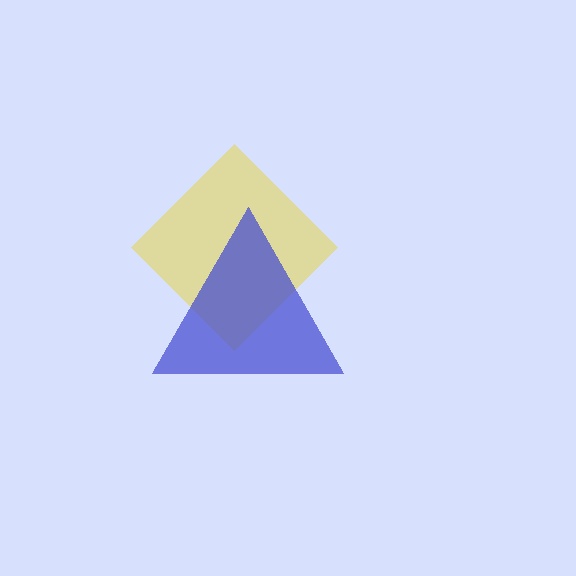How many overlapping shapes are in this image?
There are 2 overlapping shapes in the image.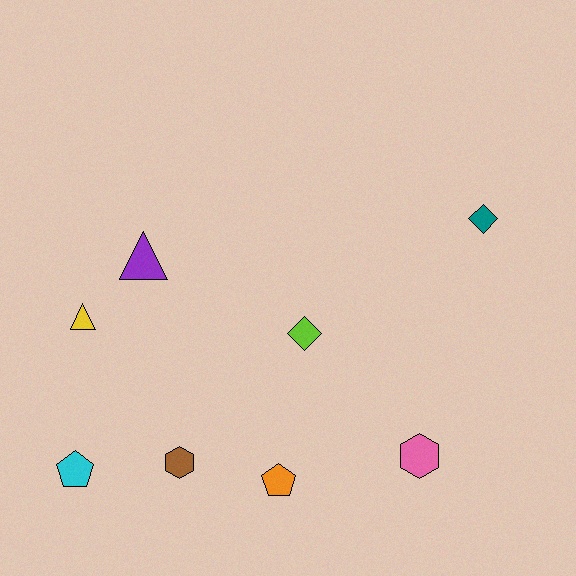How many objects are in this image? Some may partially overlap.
There are 8 objects.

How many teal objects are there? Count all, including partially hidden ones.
There is 1 teal object.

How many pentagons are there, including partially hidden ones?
There are 2 pentagons.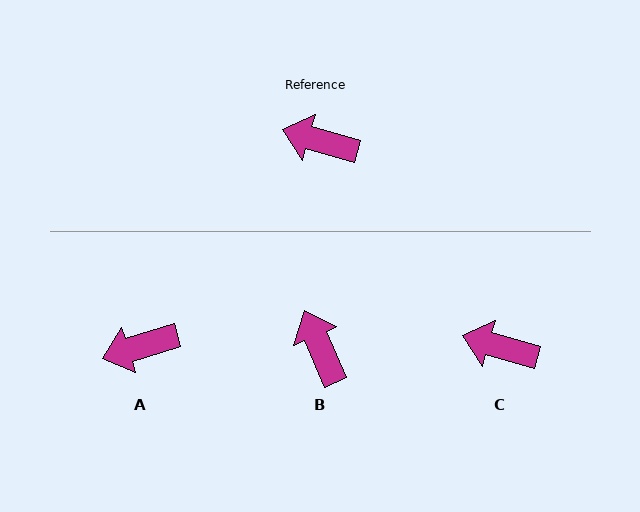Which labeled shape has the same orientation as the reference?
C.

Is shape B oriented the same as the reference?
No, it is off by about 51 degrees.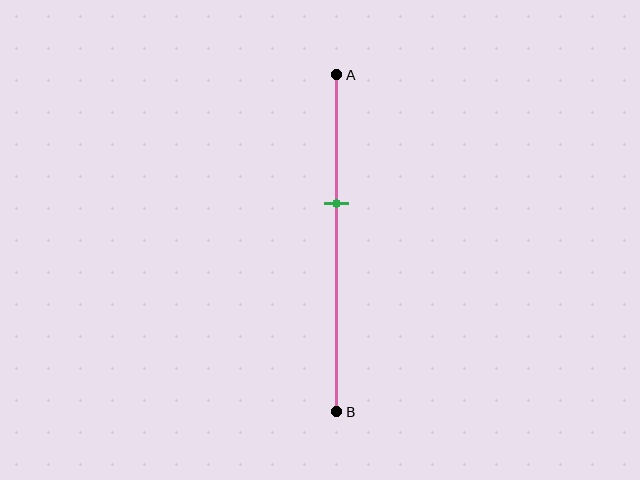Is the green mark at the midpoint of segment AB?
No, the mark is at about 40% from A, not at the 50% midpoint.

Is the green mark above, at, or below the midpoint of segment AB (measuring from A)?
The green mark is above the midpoint of segment AB.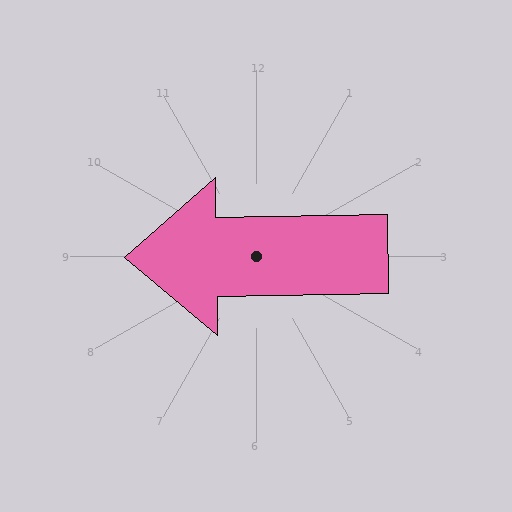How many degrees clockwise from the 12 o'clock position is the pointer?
Approximately 269 degrees.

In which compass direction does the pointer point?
West.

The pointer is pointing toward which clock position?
Roughly 9 o'clock.